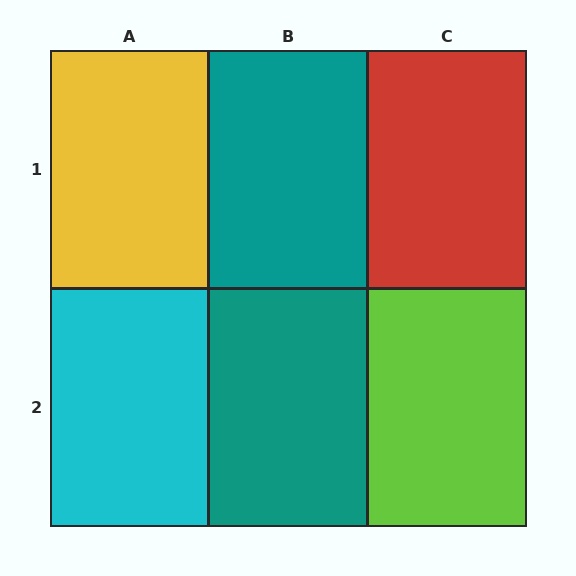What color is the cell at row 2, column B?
Teal.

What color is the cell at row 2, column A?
Cyan.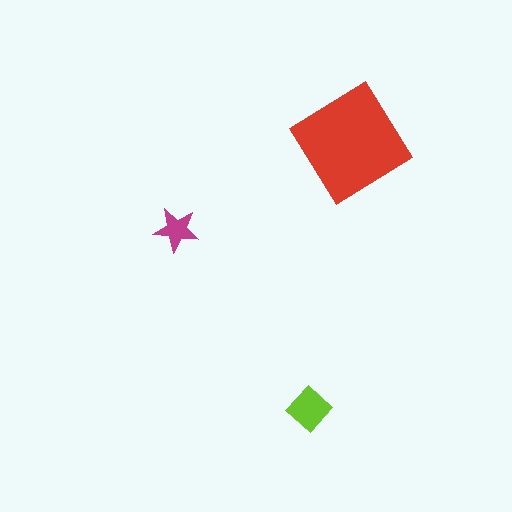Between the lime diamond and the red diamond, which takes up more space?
The red diamond.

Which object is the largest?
The red diamond.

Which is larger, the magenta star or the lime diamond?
The lime diamond.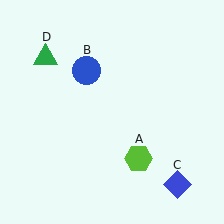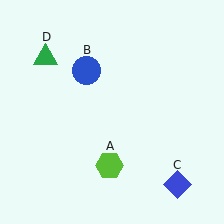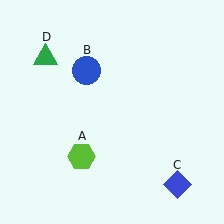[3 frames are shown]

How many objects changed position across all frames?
1 object changed position: lime hexagon (object A).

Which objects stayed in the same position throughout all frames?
Blue circle (object B) and blue diamond (object C) and green triangle (object D) remained stationary.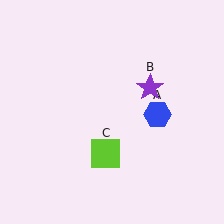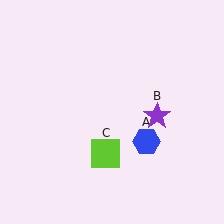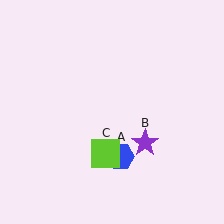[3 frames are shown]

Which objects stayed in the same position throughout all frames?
Lime square (object C) remained stationary.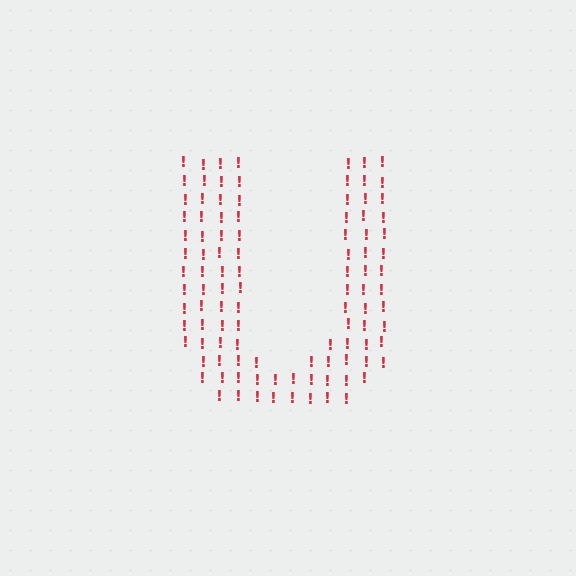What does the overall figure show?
The overall figure shows the letter U.